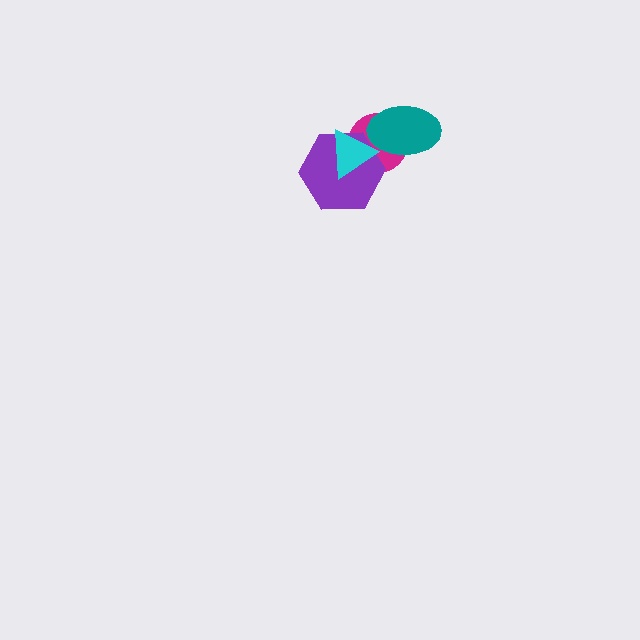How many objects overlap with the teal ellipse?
2 objects overlap with the teal ellipse.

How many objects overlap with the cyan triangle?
3 objects overlap with the cyan triangle.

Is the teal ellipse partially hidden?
No, no other shape covers it.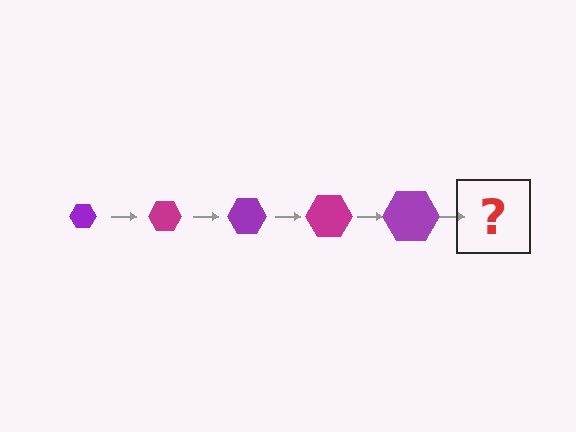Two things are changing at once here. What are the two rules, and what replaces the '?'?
The two rules are that the hexagon grows larger each step and the color cycles through purple and magenta. The '?' should be a magenta hexagon, larger than the previous one.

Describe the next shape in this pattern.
It should be a magenta hexagon, larger than the previous one.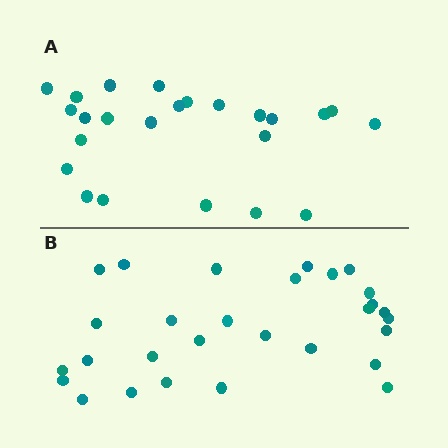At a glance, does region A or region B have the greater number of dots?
Region B (the bottom region) has more dots.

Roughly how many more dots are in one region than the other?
Region B has about 5 more dots than region A.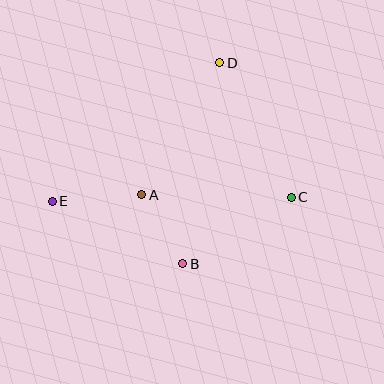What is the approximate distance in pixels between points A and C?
The distance between A and C is approximately 150 pixels.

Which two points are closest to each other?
Points A and B are closest to each other.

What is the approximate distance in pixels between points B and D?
The distance between B and D is approximately 205 pixels.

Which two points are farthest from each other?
Points C and E are farthest from each other.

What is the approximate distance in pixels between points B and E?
The distance between B and E is approximately 145 pixels.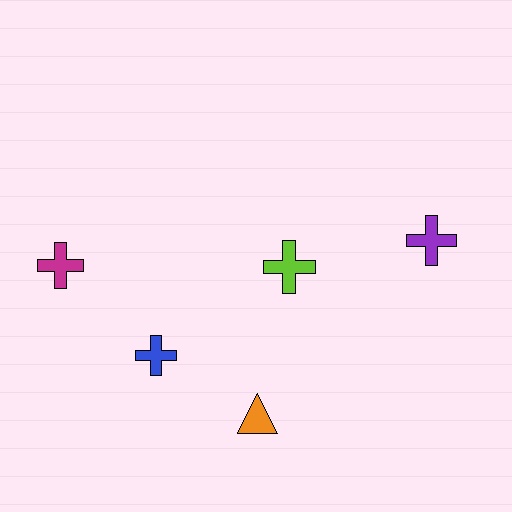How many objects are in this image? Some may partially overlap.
There are 5 objects.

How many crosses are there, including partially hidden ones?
There are 4 crosses.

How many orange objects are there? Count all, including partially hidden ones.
There is 1 orange object.